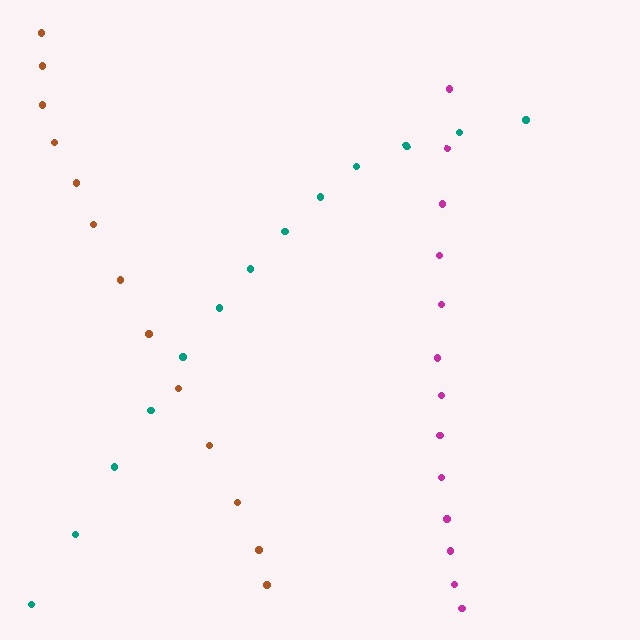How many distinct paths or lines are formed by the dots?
There are 3 distinct paths.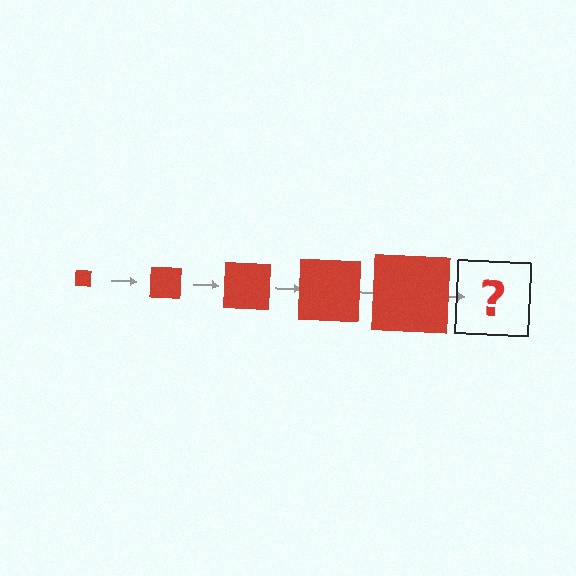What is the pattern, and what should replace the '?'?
The pattern is that the square gets progressively larger each step. The '?' should be a red square, larger than the previous one.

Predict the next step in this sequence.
The next step is a red square, larger than the previous one.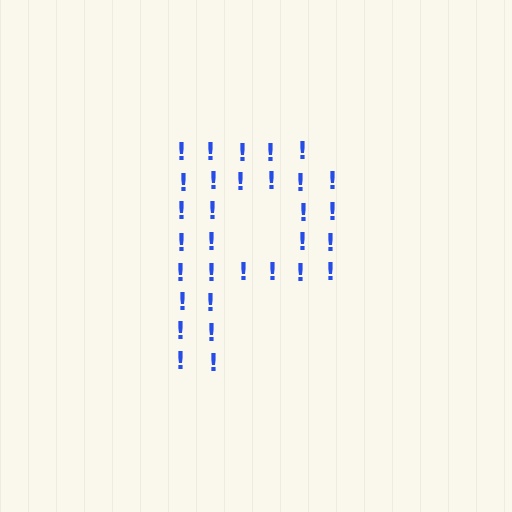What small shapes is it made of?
It is made of small exclamation marks.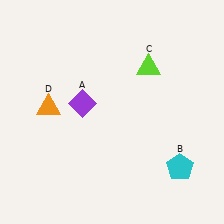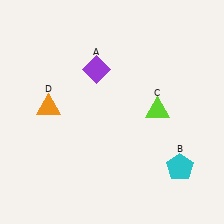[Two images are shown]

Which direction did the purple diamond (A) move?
The purple diamond (A) moved up.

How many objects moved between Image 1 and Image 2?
2 objects moved between the two images.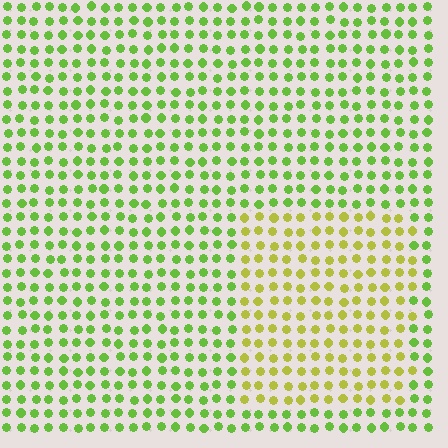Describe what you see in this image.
The image is filled with small lime elements in a uniform arrangement. A rectangle-shaped region is visible where the elements are tinted to a slightly different hue, forming a subtle color boundary.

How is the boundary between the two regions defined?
The boundary is defined purely by a slight shift in hue (about 35 degrees). Spacing, size, and orientation are identical on both sides.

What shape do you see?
I see a rectangle.